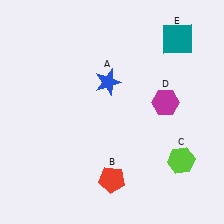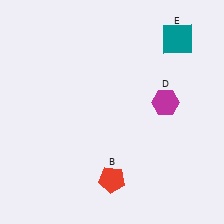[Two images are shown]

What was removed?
The blue star (A), the lime hexagon (C) were removed in Image 2.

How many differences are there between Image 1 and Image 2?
There are 2 differences between the two images.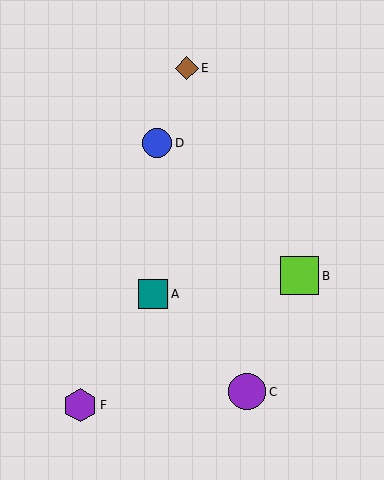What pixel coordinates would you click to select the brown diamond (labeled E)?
Click at (187, 68) to select the brown diamond E.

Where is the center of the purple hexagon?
The center of the purple hexagon is at (80, 405).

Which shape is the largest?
The lime square (labeled B) is the largest.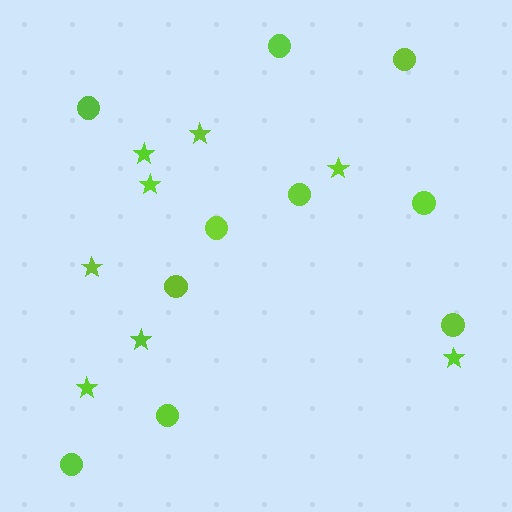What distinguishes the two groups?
There are 2 groups: one group of circles (10) and one group of stars (8).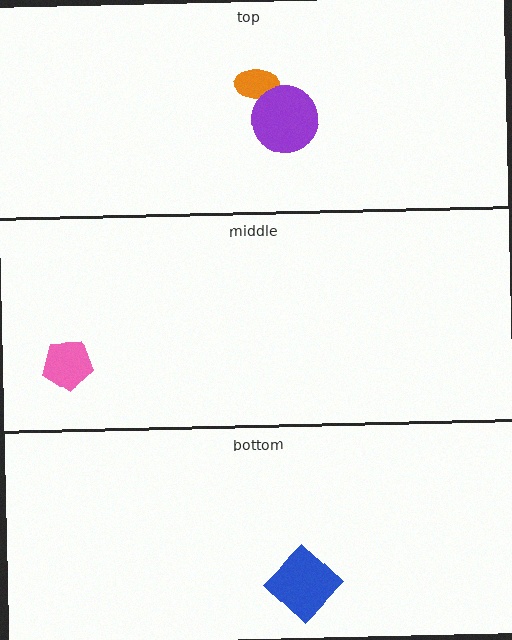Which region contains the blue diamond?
The bottom region.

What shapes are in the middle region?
The pink pentagon.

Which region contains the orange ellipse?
The top region.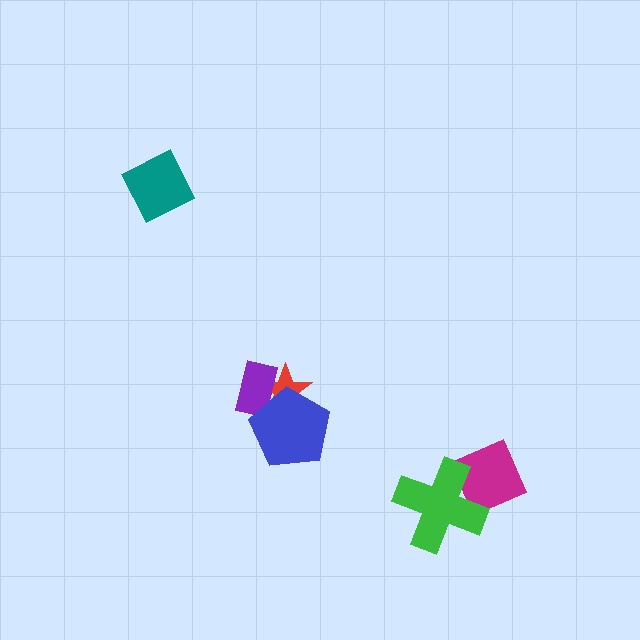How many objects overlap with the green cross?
1 object overlaps with the green cross.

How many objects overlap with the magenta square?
1 object overlaps with the magenta square.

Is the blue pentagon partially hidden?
No, no other shape covers it.